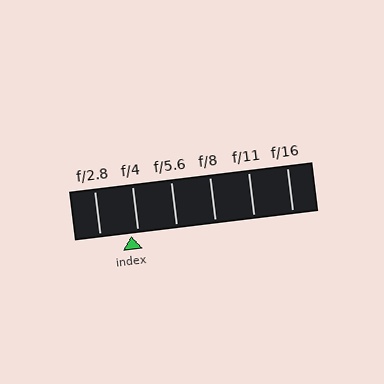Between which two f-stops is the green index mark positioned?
The index mark is between f/2.8 and f/4.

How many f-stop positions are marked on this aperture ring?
There are 6 f-stop positions marked.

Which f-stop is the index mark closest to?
The index mark is closest to f/4.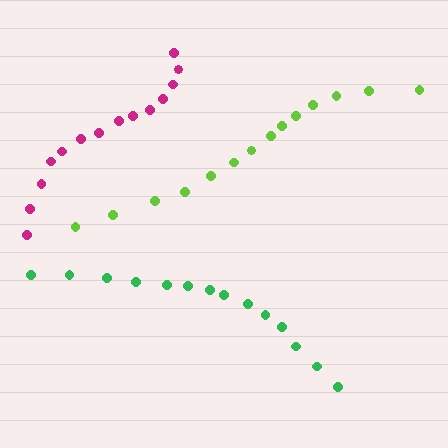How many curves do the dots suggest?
There are 3 distinct paths.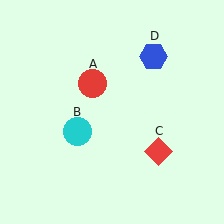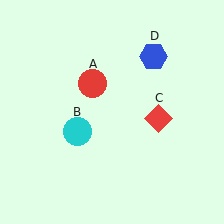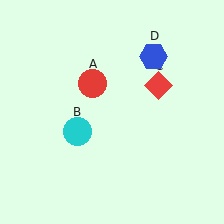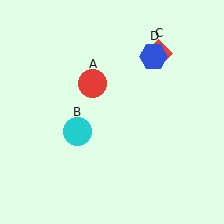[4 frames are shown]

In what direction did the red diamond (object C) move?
The red diamond (object C) moved up.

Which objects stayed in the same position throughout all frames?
Red circle (object A) and cyan circle (object B) and blue hexagon (object D) remained stationary.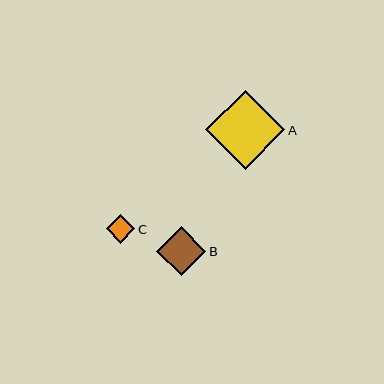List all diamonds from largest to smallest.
From largest to smallest: A, B, C.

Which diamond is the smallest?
Diamond C is the smallest with a size of approximately 29 pixels.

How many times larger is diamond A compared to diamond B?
Diamond A is approximately 1.6 times the size of diamond B.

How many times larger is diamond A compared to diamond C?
Diamond A is approximately 2.8 times the size of diamond C.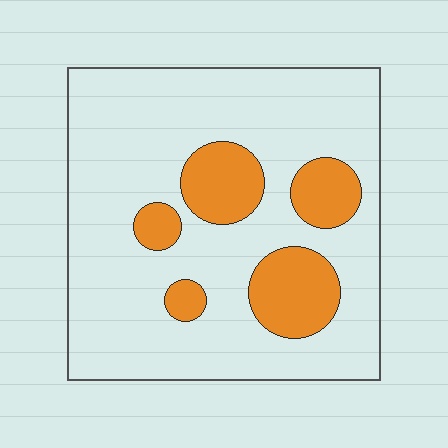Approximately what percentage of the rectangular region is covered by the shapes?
Approximately 20%.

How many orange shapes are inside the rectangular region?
5.